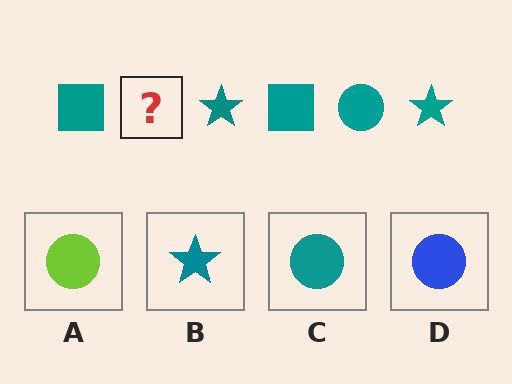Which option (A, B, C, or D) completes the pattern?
C.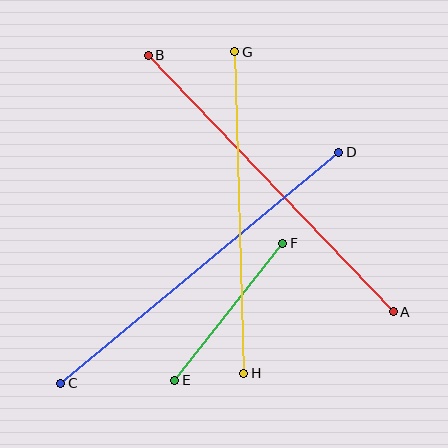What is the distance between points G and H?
The distance is approximately 322 pixels.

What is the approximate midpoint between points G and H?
The midpoint is at approximately (239, 212) pixels.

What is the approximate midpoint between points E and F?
The midpoint is at approximately (229, 312) pixels.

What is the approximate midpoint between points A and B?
The midpoint is at approximately (271, 184) pixels.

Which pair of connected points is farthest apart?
Points C and D are farthest apart.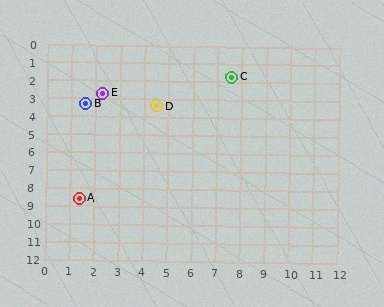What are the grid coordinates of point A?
Point A is at approximately (1.4, 8.6).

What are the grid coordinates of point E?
Point E is at approximately (2.3, 2.7).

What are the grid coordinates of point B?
Point B is at approximately (1.6, 3.3).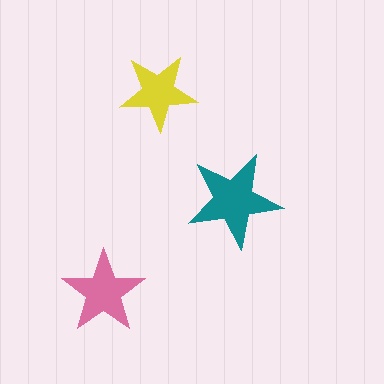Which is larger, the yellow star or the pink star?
The pink one.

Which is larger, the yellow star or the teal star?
The teal one.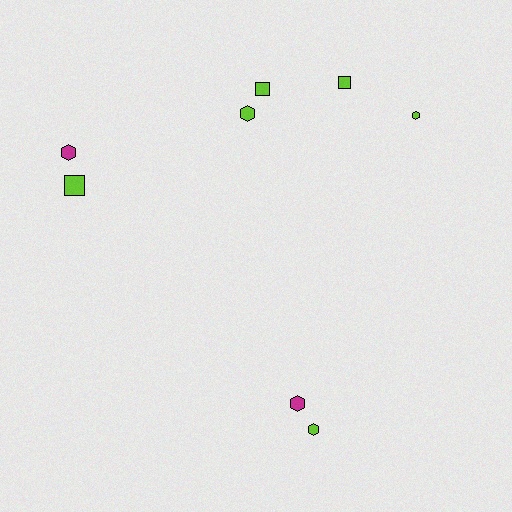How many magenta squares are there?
There are no magenta squares.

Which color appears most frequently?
Lime, with 6 objects.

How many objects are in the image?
There are 8 objects.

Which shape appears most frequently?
Hexagon, with 5 objects.